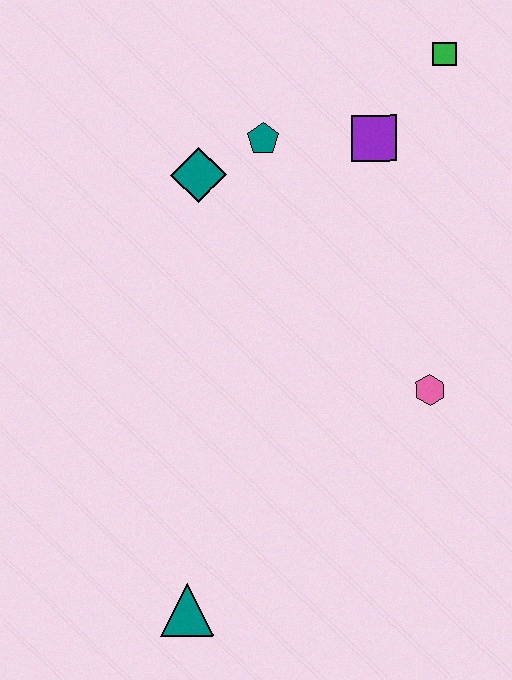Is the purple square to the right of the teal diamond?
Yes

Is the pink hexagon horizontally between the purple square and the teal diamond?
No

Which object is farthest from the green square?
The teal triangle is farthest from the green square.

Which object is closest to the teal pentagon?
The teal diamond is closest to the teal pentagon.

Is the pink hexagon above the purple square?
No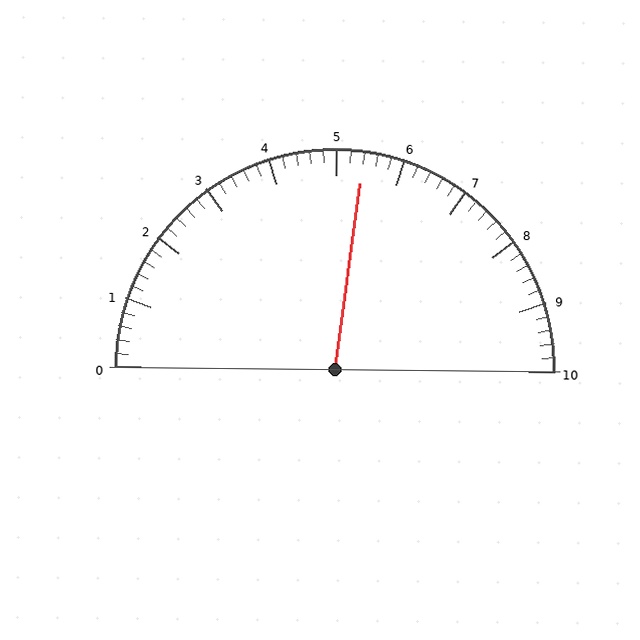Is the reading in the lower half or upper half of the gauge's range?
The reading is in the upper half of the range (0 to 10).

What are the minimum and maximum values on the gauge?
The gauge ranges from 0 to 10.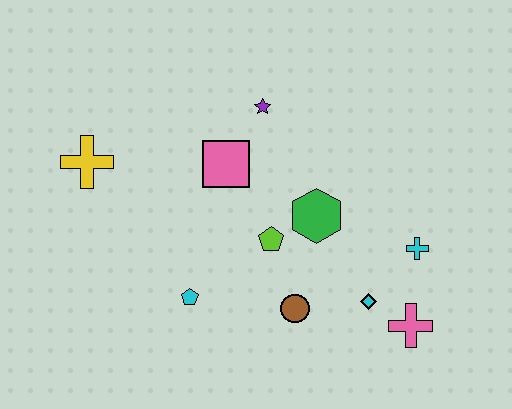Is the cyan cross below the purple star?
Yes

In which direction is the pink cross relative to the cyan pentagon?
The pink cross is to the right of the cyan pentagon.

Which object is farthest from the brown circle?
The yellow cross is farthest from the brown circle.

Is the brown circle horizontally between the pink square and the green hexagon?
Yes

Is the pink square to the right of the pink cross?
No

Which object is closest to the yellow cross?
The pink square is closest to the yellow cross.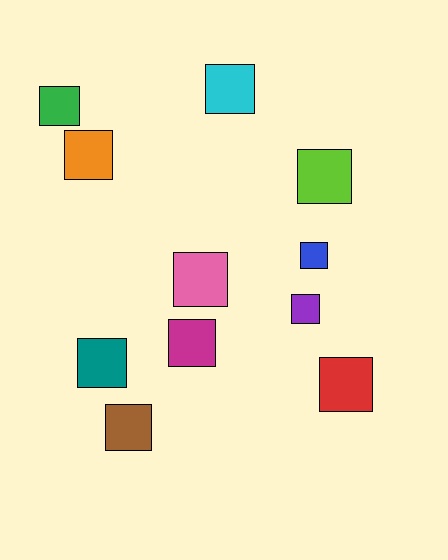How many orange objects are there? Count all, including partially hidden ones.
There is 1 orange object.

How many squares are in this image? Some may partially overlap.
There are 11 squares.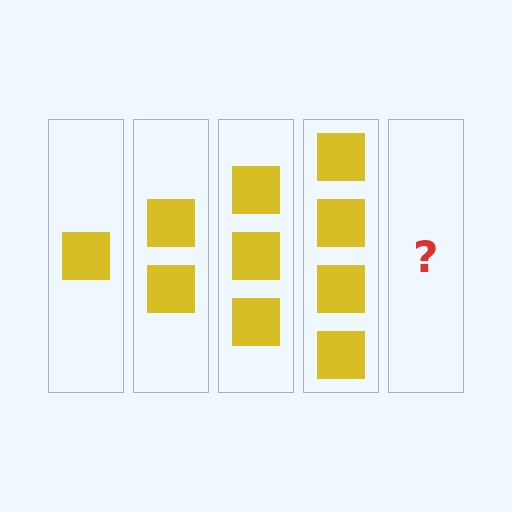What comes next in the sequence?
The next element should be 5 squares.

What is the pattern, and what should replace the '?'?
The pattern is that each step adds one more square. The '?' should be 5 squares.